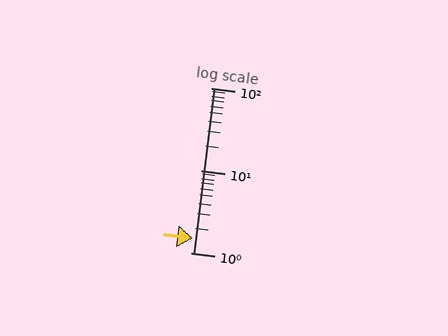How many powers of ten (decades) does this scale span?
The scale spans 2 decades, from 1 to 100.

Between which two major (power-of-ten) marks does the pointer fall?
The pointer is between 1 and 10.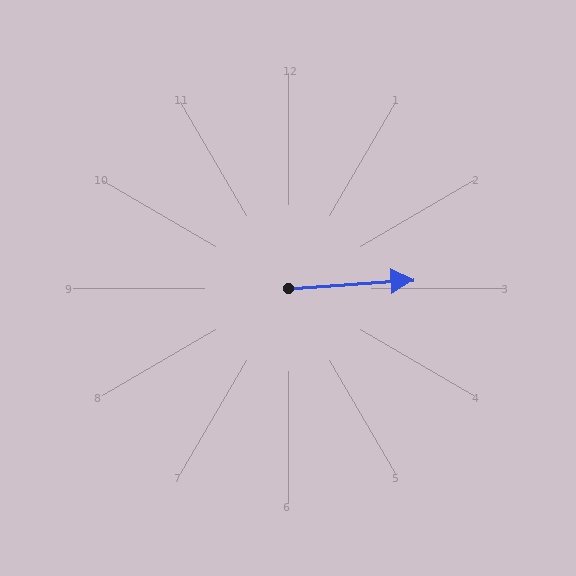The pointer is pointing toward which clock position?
Roughly 3 o'clock.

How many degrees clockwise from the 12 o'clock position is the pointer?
Approximately 86 degrees.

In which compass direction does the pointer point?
East.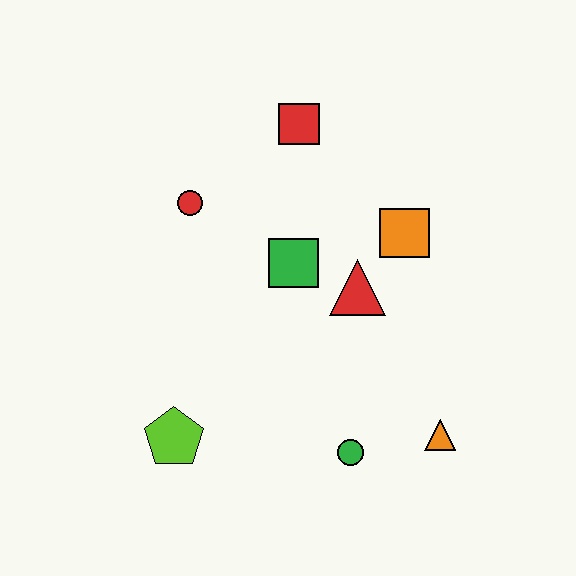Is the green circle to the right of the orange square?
No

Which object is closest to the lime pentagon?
The green circle is closest to the lime pentagon.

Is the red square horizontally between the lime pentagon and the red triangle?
Yes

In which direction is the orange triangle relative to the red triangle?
The orange triangle is below the red triangle.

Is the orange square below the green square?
No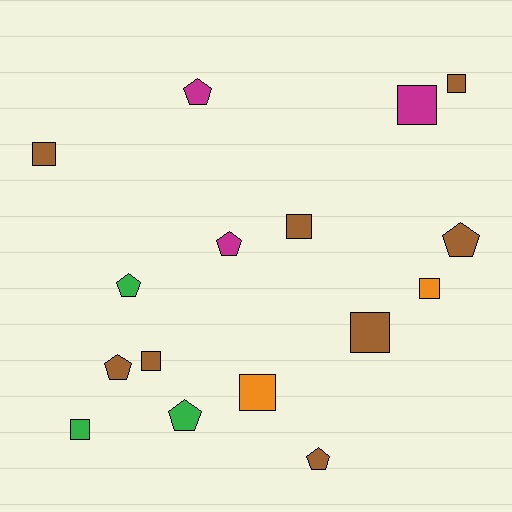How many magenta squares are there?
There is 1 magenta square.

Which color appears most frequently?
Brown, with 8 objects.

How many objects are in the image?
There are 16 objects.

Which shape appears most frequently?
Square, with 9 objects.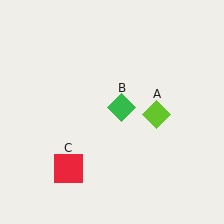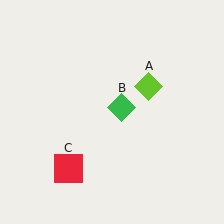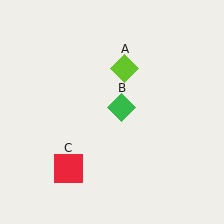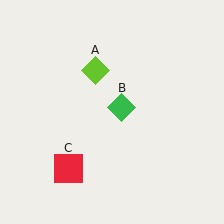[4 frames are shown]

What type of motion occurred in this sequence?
The lime diamond (object A) rotated counterclockwise around the center of the scene.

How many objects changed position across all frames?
1 object changed position: lime diamond (object A).